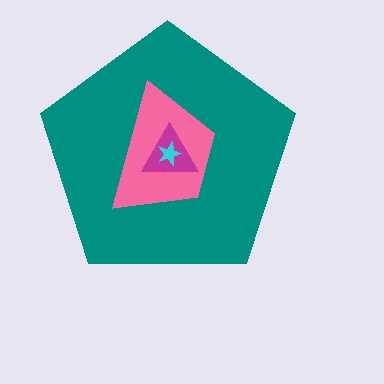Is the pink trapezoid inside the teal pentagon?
Yes.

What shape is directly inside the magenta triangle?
The cyan star.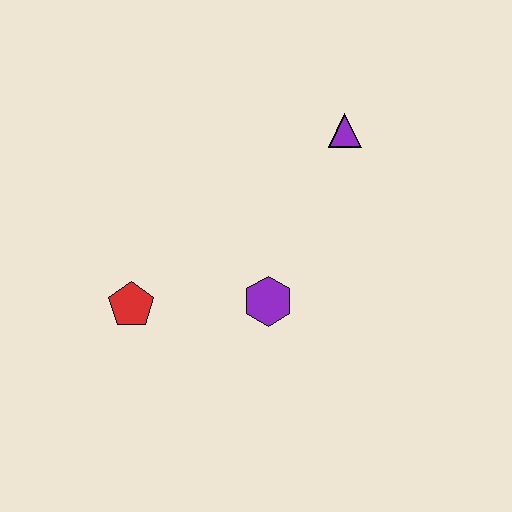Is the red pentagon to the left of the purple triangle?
Yes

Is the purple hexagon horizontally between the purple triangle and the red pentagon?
Yes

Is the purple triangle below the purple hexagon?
No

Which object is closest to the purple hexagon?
The red pentagon is closest to the purple hexagon.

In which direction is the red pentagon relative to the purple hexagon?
The red pentagon is to the left of the purple hexagon.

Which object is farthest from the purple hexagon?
The purple triangle is farthest from the purple hexagon.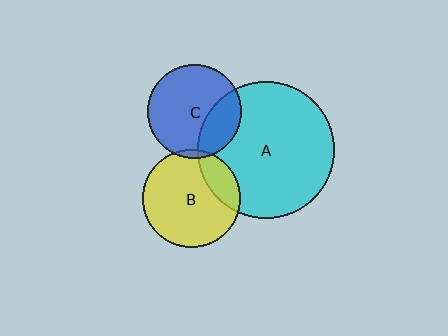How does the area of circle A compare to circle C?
Approximately 2.1 times.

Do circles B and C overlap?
Yes.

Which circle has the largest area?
Circle A (cyan).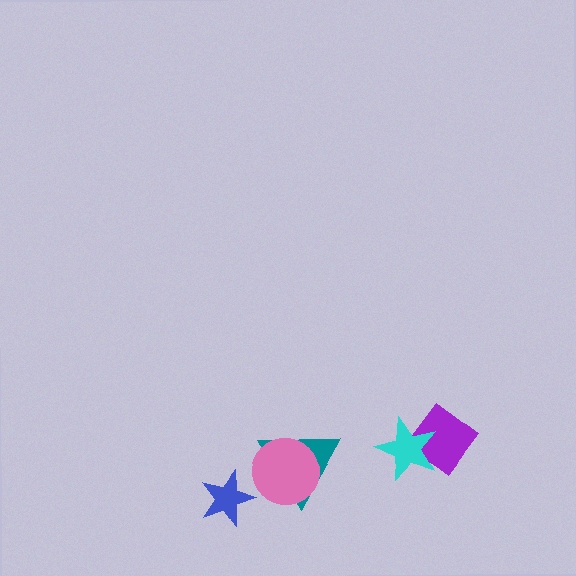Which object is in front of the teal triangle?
The pink circle is in front of the teal triangle.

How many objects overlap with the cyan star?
1 object overlaps with the cyan star.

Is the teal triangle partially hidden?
Yes, it is partially covered by another shape.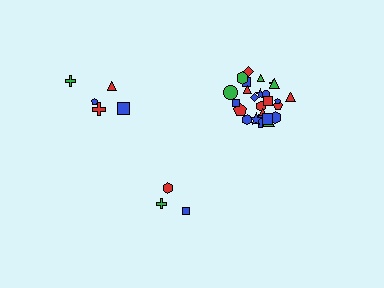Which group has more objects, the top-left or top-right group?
The top-right group.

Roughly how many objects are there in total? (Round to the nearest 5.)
Roughly 35 objects in total.